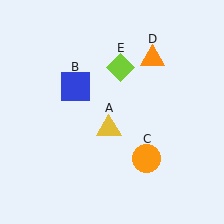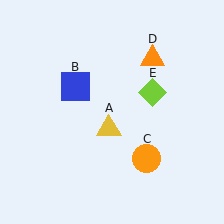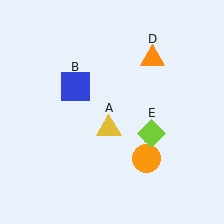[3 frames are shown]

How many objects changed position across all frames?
1 object changed position: lime diamond (object E).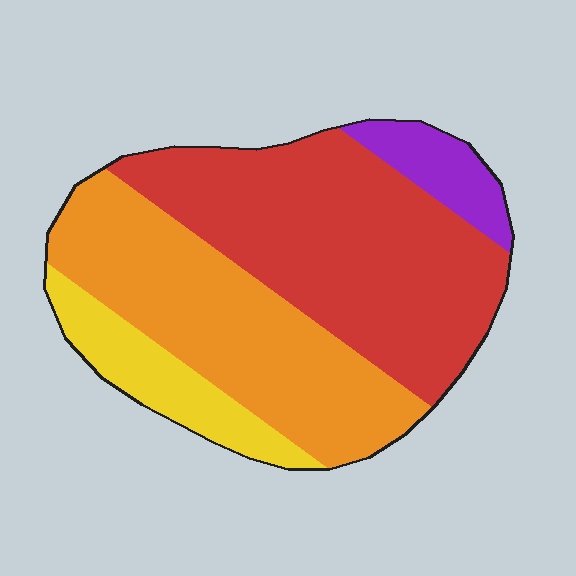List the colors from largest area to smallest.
From largest to smallest: red, orange, yellow, purple.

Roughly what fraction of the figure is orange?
Orange takes up about three eighths (3/8) of the figure.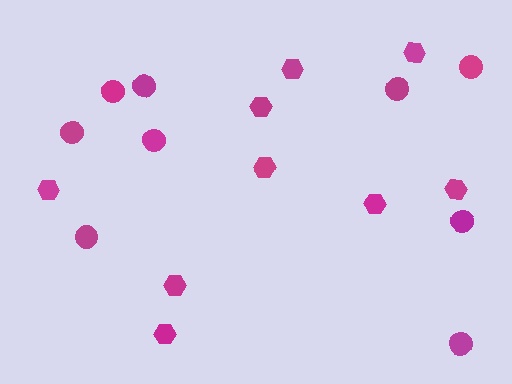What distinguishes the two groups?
There are 2 groups: one group of circles (9) and one group of hexagons (9).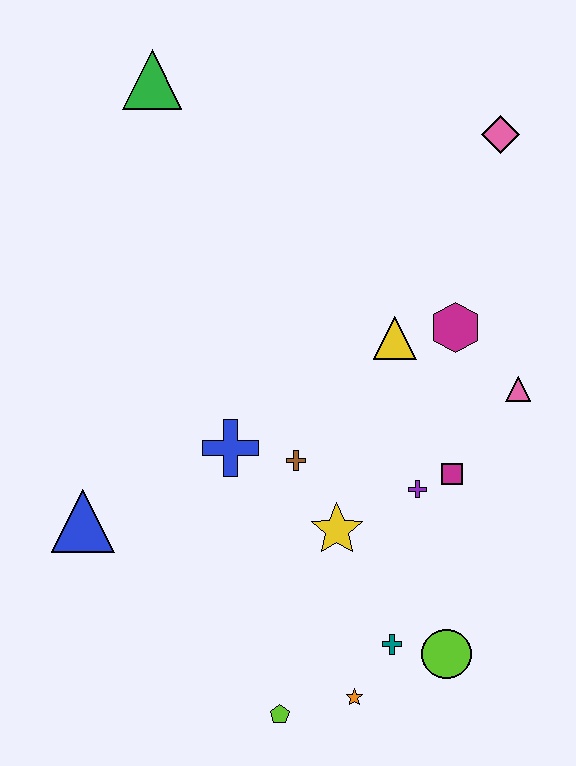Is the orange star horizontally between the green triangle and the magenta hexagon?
Yes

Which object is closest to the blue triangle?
The blue cross is closest to the blue triangle.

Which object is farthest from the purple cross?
The green triangle is farthest from the purple cross.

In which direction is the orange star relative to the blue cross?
The orange star is below the blue cross.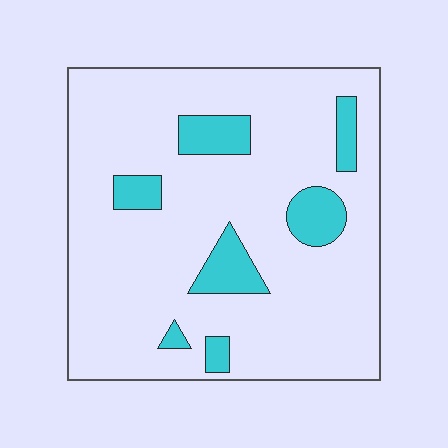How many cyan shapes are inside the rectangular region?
7.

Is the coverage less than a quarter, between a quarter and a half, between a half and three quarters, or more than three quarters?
Less than a quarter.